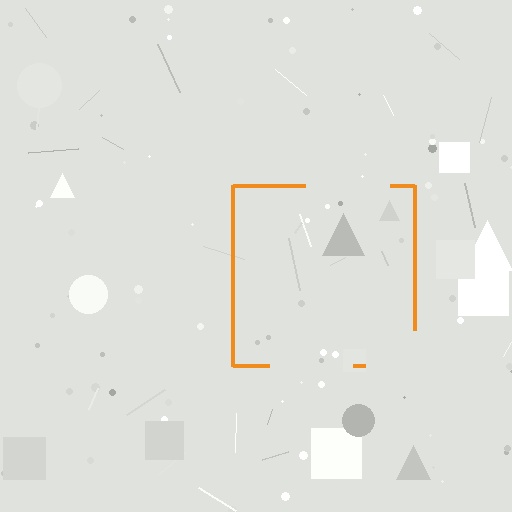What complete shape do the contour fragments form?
The contour fragments form a square.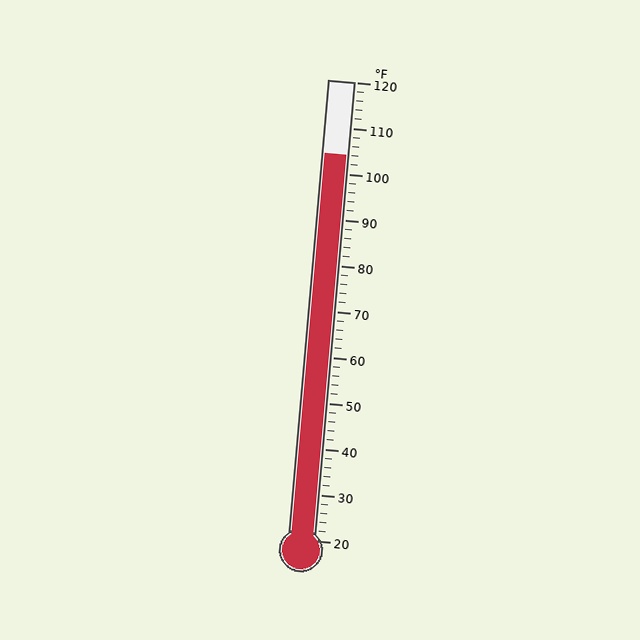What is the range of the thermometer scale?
The thermometer scale ranges from 20°F to 120°F.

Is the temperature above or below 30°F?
The temperature is above 30°F.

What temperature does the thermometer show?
The thermometer shows approximately 104°F.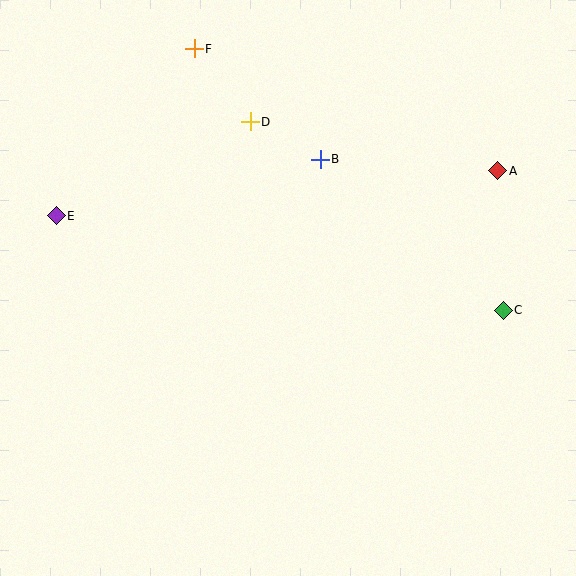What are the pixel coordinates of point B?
Point B is at (320, 159).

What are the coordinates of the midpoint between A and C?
The midpoint between A and C is at (501, 240).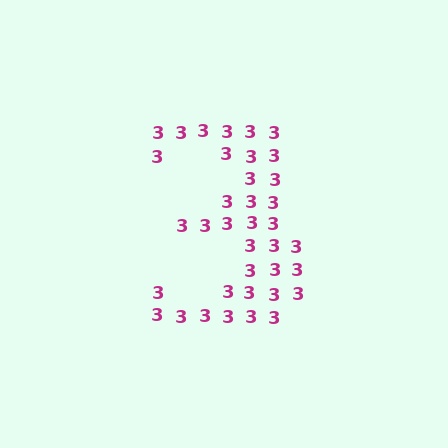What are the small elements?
The small elements are digit 3's.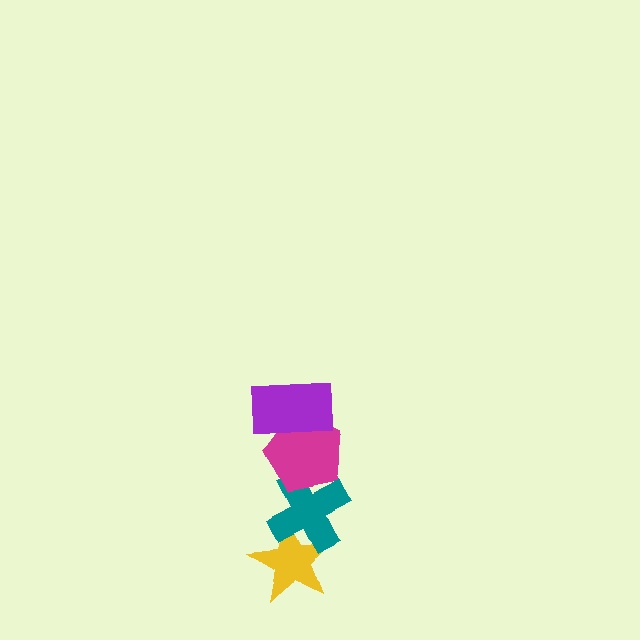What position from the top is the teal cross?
The teal cross is 3rd from the top.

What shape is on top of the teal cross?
The magenta pentagon is on top of the teal cross.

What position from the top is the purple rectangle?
The purple rectangle is 1st from the top.